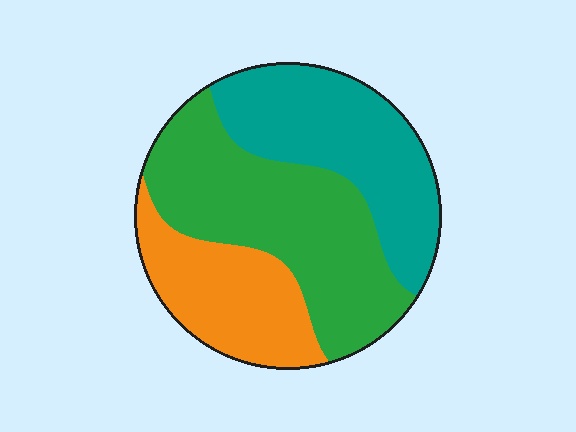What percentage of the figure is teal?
Teal takes up about one third (1/3) of the figure.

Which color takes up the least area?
Orange, at roughly 25%.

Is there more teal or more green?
Green.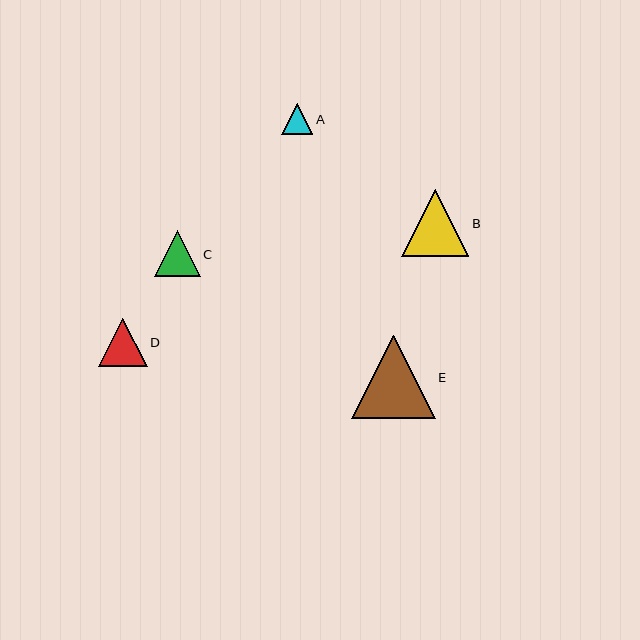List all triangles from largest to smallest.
From largest to smallest: E, B, D, C, A.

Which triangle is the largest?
Triangle E is the largest with a size of approximately 84 pixels.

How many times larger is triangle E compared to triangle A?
Triangle E is approximately 2.7 times the size of triangle A.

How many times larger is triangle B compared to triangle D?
Triangle B is approximately 1.4 times the size of triangle D.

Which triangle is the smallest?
Triangle A is the smallest with a size of approximately 31 pixels.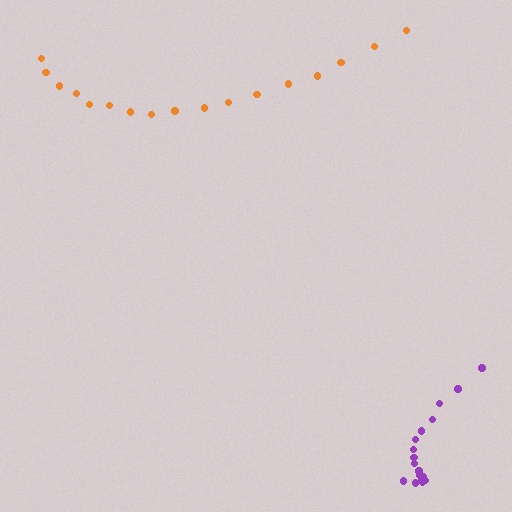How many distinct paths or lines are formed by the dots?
There are 2 distinct paths.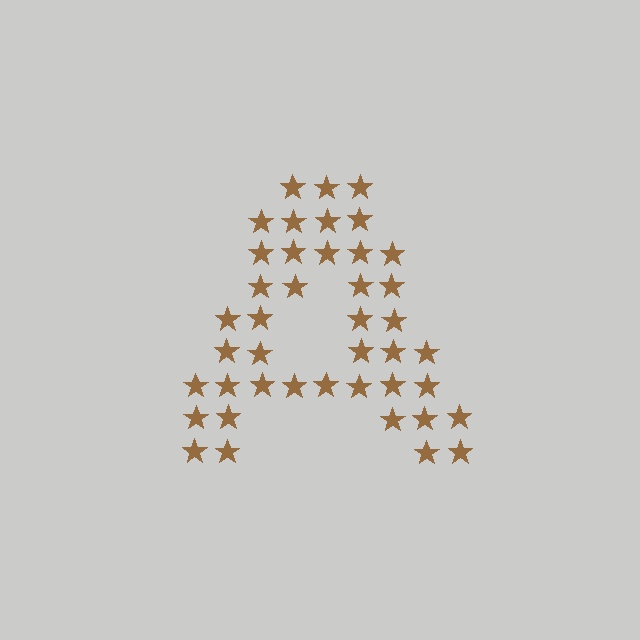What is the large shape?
The large shape is the letter A.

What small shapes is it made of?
It is made of small stars.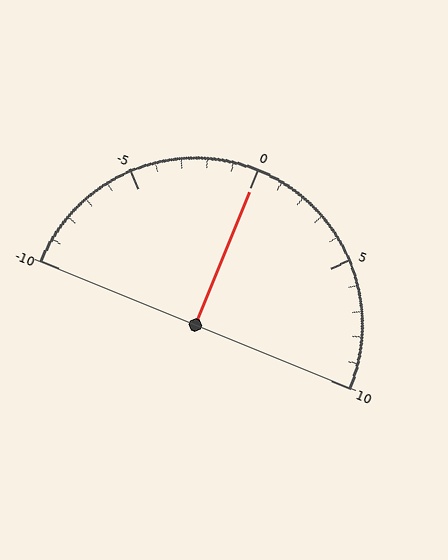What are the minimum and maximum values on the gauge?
The gauge ranges from -10 to 10.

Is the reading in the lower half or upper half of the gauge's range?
The reading is in the upper half of the range (-10 to 10).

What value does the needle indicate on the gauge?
The needle indicates approximately 0.